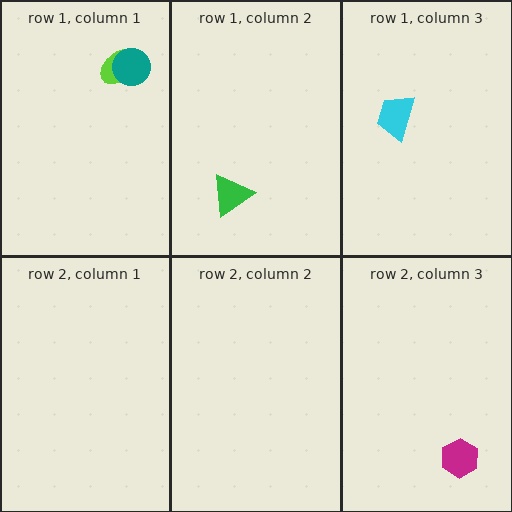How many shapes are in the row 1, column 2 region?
1.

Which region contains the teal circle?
The row 1, column 1 region.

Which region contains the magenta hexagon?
The row 2, column 3 region.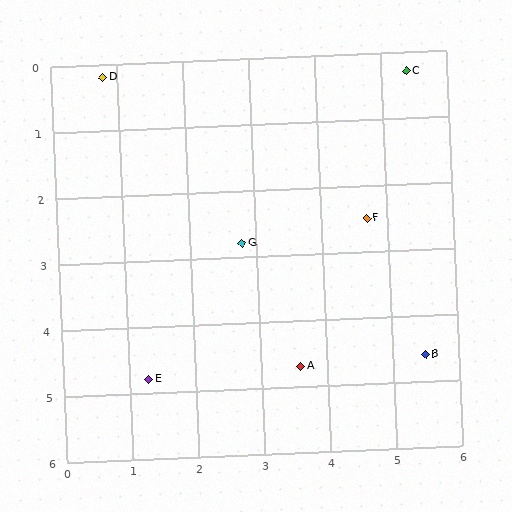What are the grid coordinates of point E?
Point E is at approximately (1.3, 4.8).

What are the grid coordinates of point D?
Point D is at approximately (0.8, 0.2).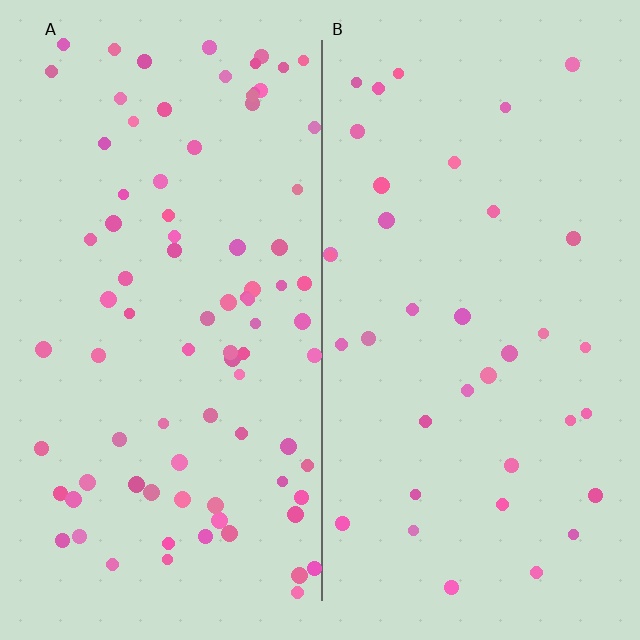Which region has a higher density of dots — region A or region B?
A (the left).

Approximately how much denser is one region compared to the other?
Approximately 2.3× — region A over region B.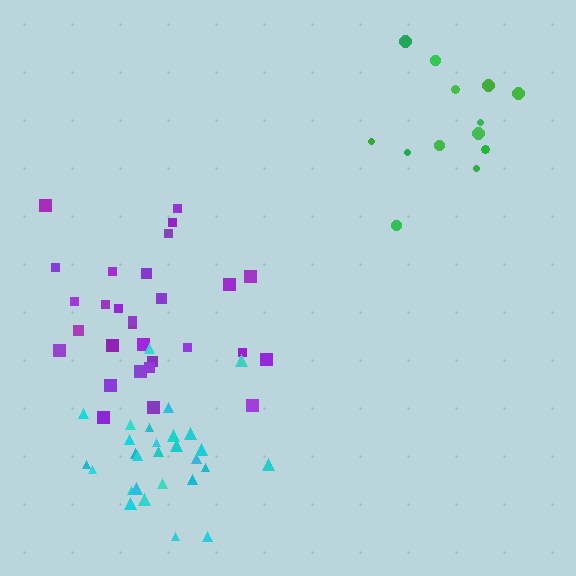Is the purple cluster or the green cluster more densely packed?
Purple.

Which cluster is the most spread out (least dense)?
Green.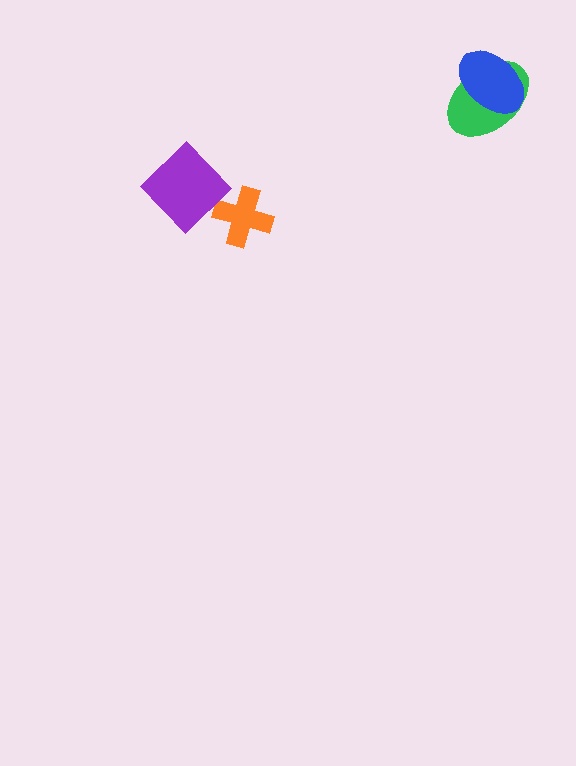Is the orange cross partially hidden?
Yes, it is partially covered by another shape.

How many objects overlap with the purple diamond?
1 object overlaps with the purple diamond.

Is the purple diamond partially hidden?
No, no other shape covers it.